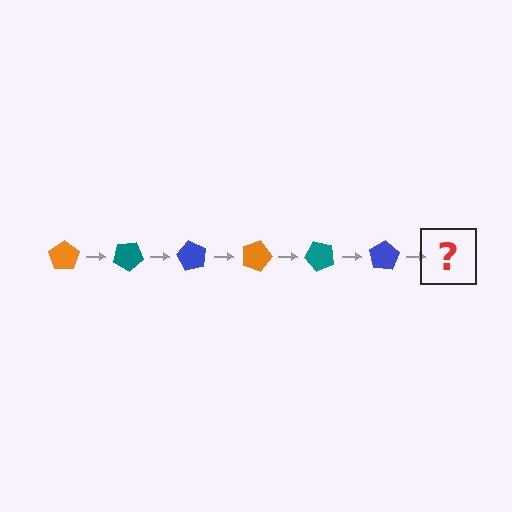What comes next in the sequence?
The next element should be an orange pentagon, rotated 180 degrees from the start.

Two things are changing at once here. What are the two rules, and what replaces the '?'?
The two rules are that it rotates 30 degrees each step and the color cycles through orange, teal, and blue. The '?' should be an orange pentagon, rotated 180 degrees from the start.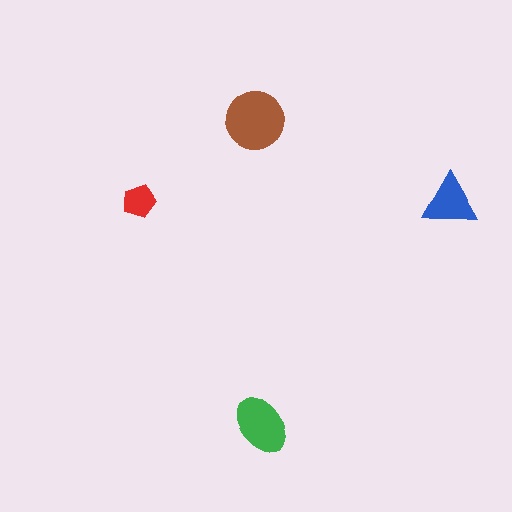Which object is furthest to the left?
The red pentagon is leftmost.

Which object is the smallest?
The red pentagon.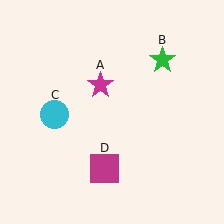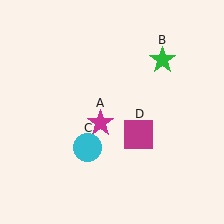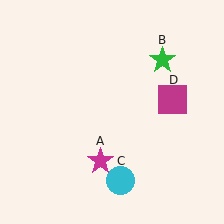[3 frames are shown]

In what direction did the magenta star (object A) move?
The magenta star (object A) moved down.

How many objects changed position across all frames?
3 objects changed position: magenta star (object A), cyan circle (object C), magenta square (object D).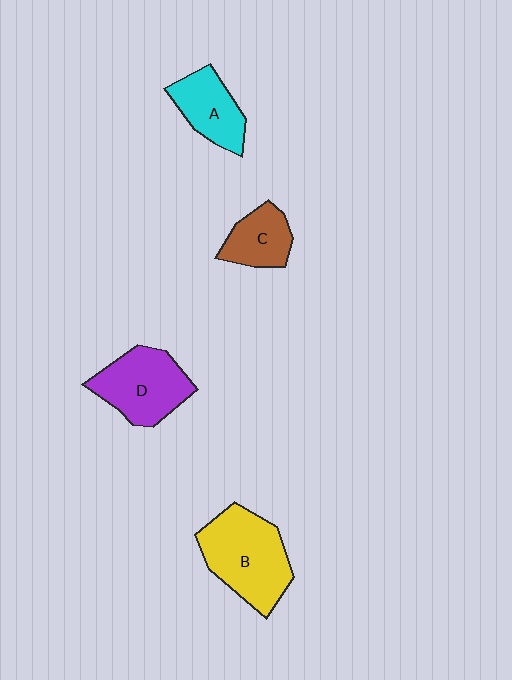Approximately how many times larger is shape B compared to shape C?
Approximately 2.0 times.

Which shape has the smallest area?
Shape C (brown).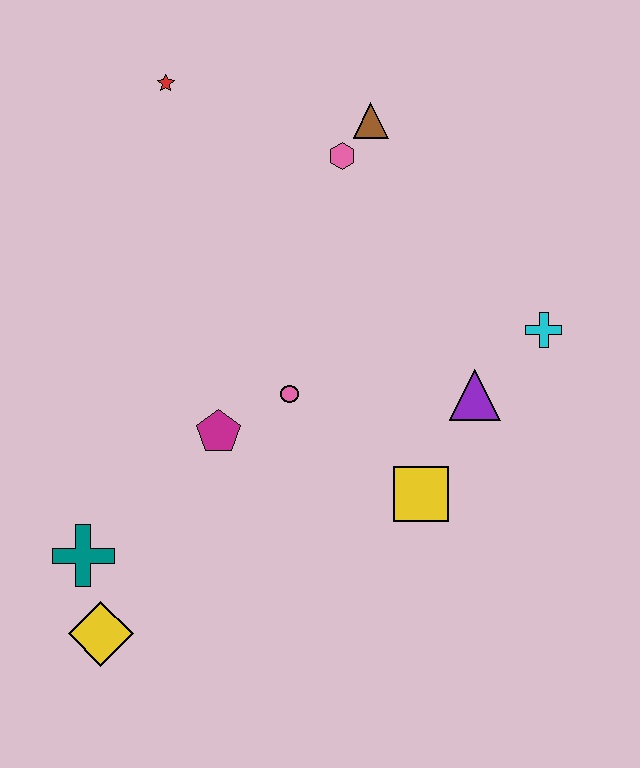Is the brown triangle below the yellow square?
No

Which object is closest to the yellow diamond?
The teal cross is closest to the yellow diamond.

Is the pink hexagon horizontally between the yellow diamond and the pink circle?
No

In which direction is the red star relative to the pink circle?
The red star is above the pink circle.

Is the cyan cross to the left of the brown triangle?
No